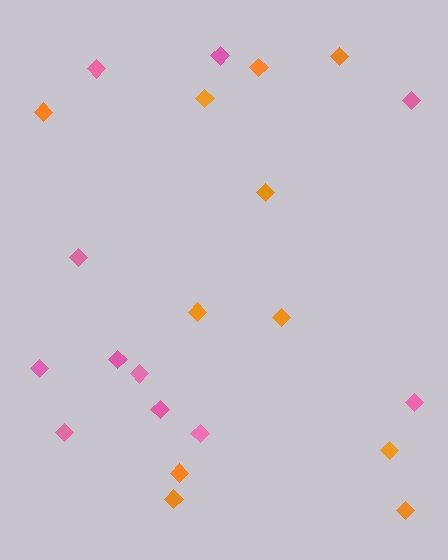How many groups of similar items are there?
There are 2 groups: one group of orange diamonds (11) and one group of pink diamonds (11).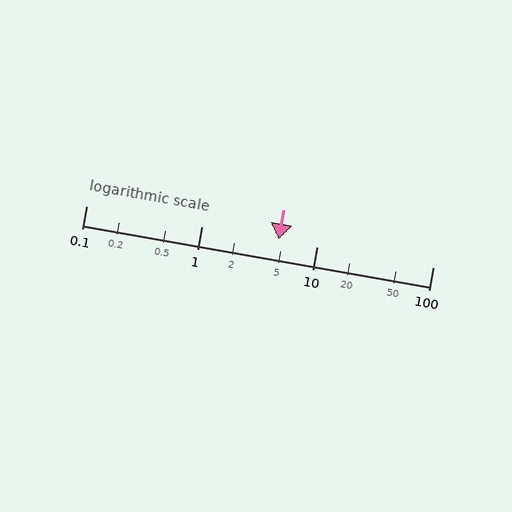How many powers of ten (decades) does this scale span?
The scale spans 3 decades, from 0.1 to 100.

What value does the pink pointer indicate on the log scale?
The pointer indicates approximately 4.6.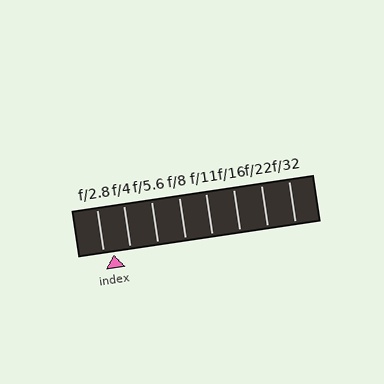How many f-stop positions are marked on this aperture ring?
There are 8 f-stop positions marked.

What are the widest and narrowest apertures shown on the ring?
The widest aperture shown is f/2.8 and the narrowest is f/32.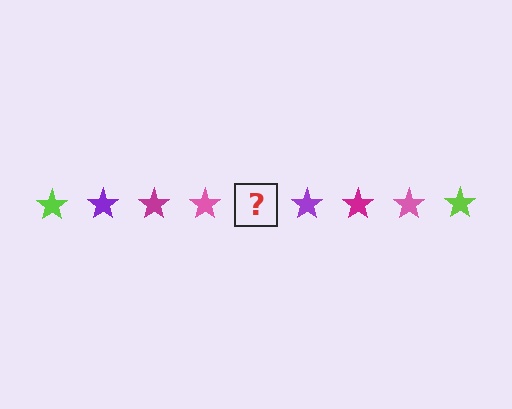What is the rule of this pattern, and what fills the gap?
The rule is that the pattern cycles through lime, purple, magenta, pink stars. The gap should be filled with a lime star.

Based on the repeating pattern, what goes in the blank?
The blank should be a lime star.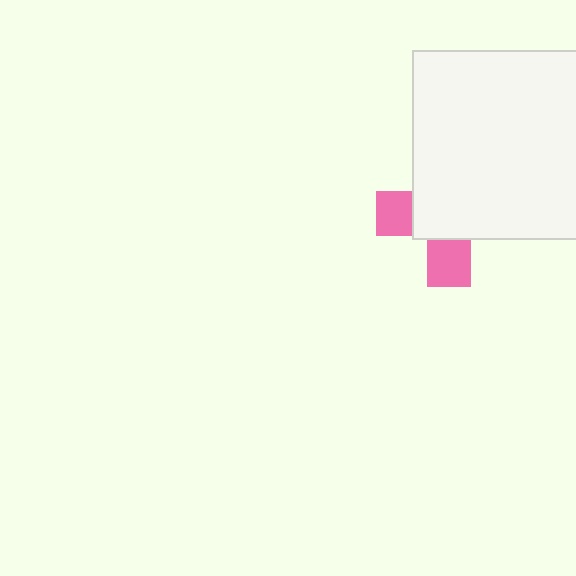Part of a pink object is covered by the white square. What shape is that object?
It is a cross.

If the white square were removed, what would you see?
You would see the complete pink cross.